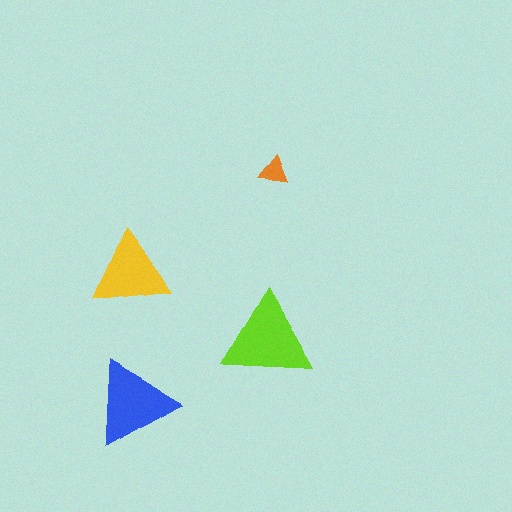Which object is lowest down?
The blue triangle is bottommost.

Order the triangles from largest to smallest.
the lime one, the blue one, the yellow one, the orange one.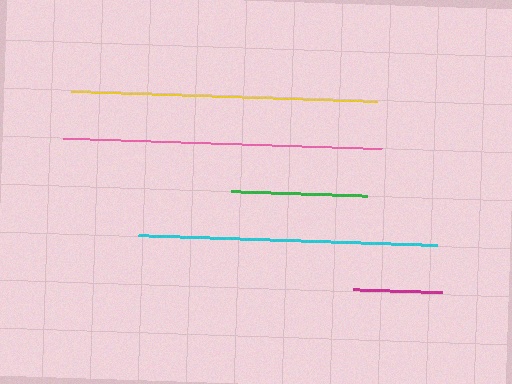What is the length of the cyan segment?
The cyan segment is approximately 299 pixels long.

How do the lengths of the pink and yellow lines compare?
The pink and yellow lines are approximately the same length.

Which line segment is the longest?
The pink line is the longest at approximately 319 pixels.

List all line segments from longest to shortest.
From longest to shortest: pink, yellow, cyan, green, magenta.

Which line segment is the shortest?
The magenta line is the shortest at approximately 89 pixels.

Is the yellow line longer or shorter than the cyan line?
The yellow line is longer than the cyan line.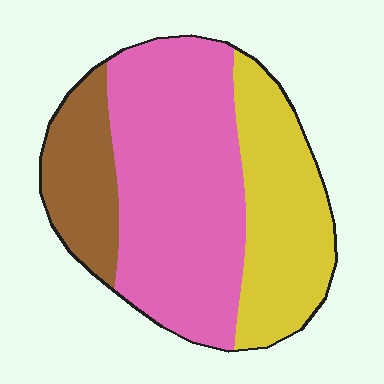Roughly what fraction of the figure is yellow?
Yellow takes up between a quarter and a half of the figure.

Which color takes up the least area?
Brown, at roughly 20%.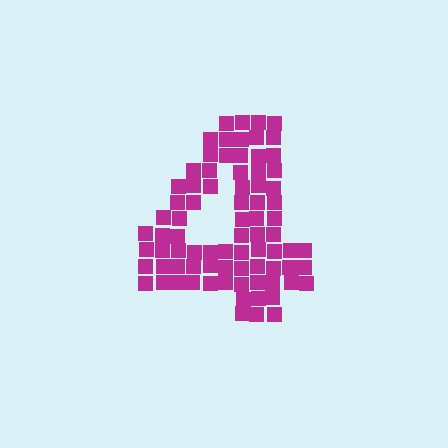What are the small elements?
The small elements are squares.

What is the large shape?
The large shape is the digit 4.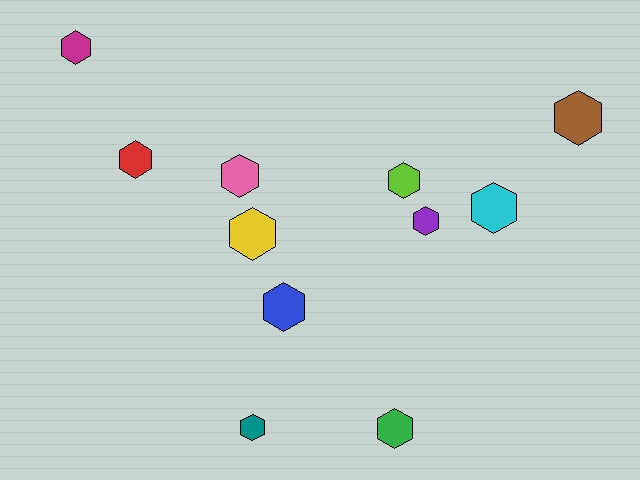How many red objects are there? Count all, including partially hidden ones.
There is 1 red object.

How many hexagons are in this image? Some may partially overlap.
There are 11 hexagons.